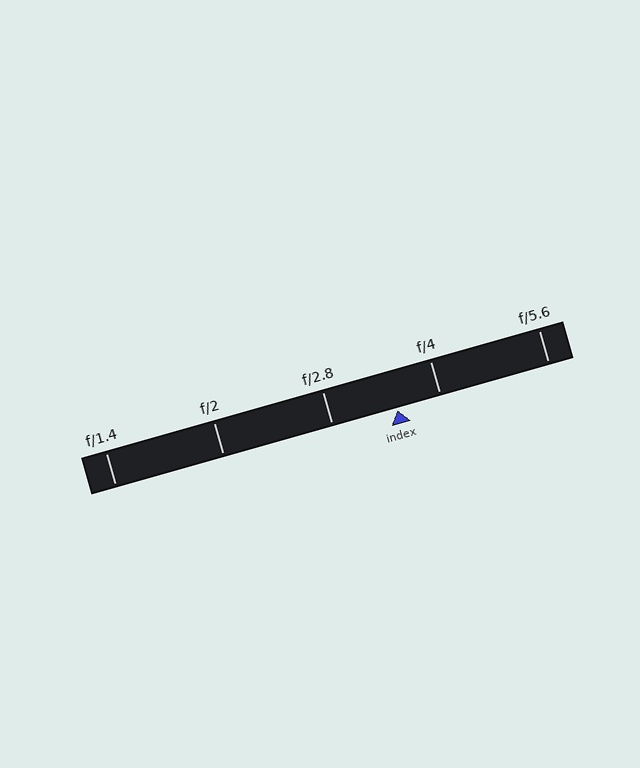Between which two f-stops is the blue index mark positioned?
The index mark is between f/2.8 and f/4.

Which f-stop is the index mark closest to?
The index mark is closest to f/4.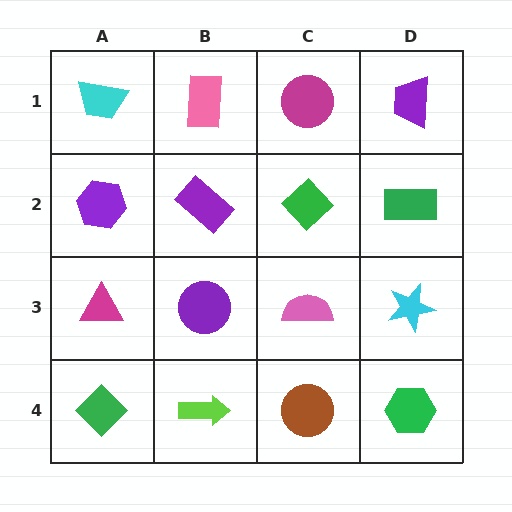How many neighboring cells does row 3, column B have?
4.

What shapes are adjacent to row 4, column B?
A purple circle (row 3, column B), a green diamond (row 4, column A), a brown circle (row 4, column C).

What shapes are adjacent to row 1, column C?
A green diamond (row 2, column C), a pink rectangle (row 1, column B), a purple trapezoid (row 1, column D).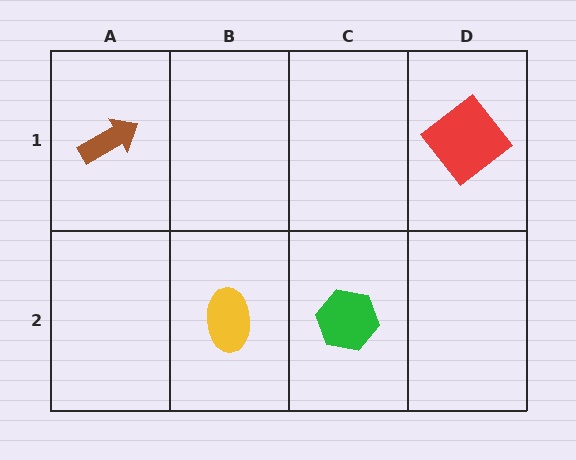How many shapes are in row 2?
2 shapes.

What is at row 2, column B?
A yellow ellipse.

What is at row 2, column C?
A green hexagon.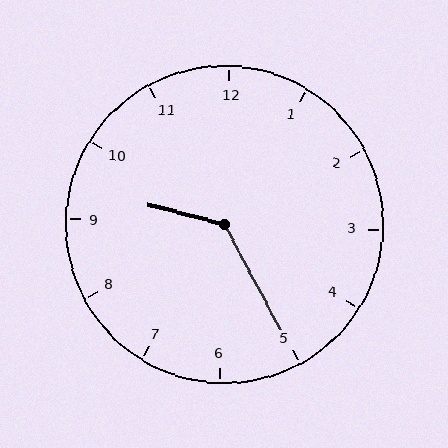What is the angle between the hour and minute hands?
Approximately 132 degrees.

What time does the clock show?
9:25.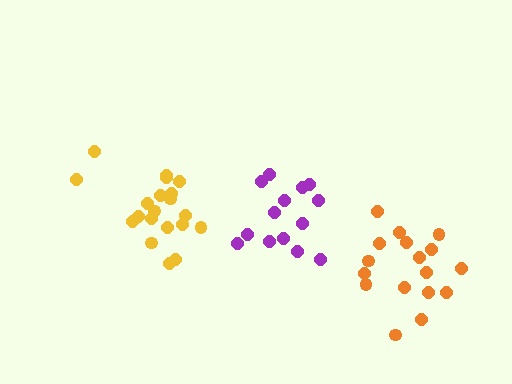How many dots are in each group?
Group 1: 17 dots, Group 2: 14 dots, Group 3: 20 dots (51 total).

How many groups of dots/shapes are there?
There are 3 groups.